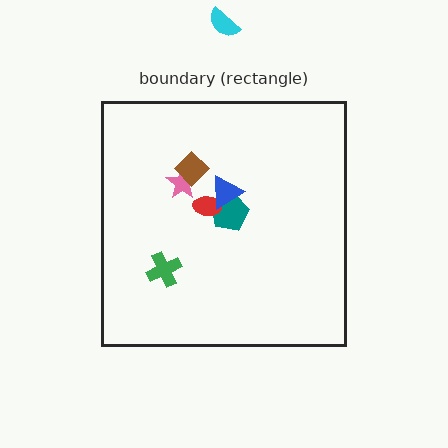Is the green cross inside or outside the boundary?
Inside.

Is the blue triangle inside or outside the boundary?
Inside.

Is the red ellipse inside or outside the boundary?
Inside.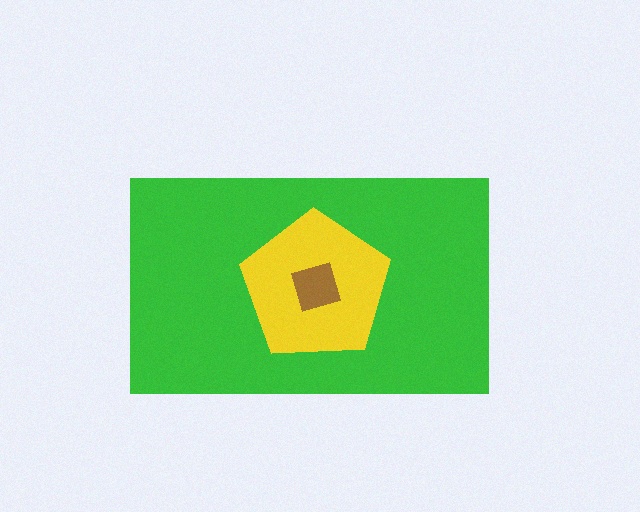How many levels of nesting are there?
3.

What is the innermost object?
The brown square.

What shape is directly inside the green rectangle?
The yellow pentagon.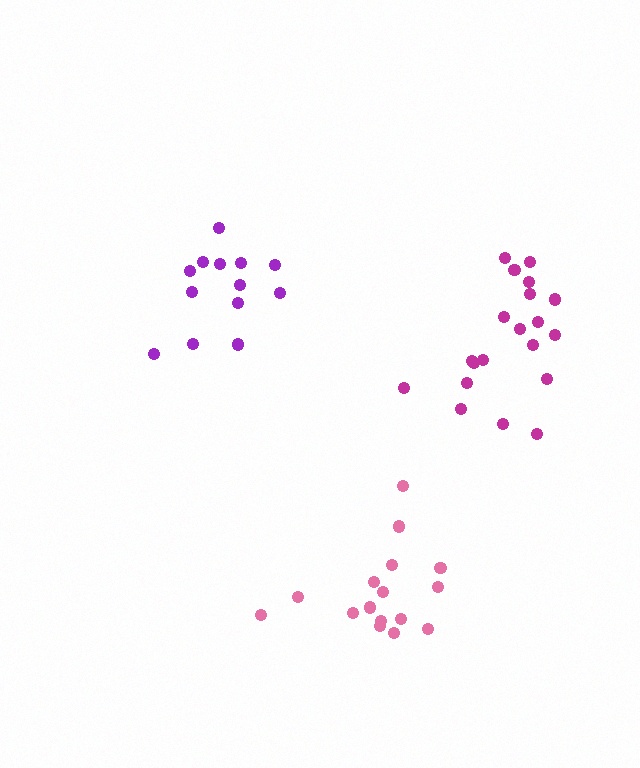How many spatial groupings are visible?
There are 3 spatial groupings.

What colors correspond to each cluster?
The clusters are colored: pink, purple, magenta.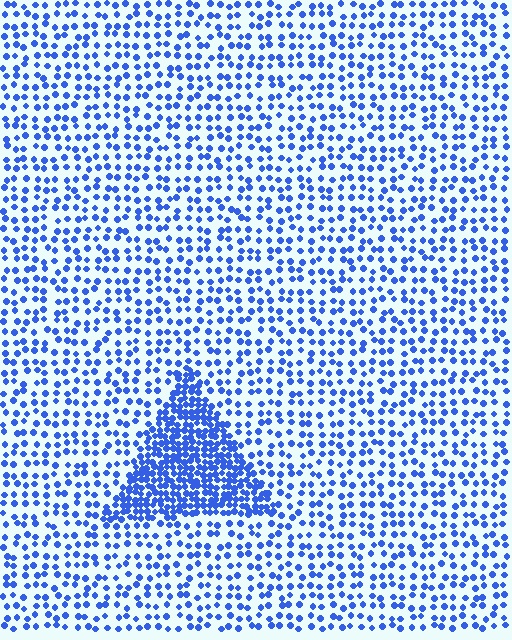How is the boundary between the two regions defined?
The boundary is defined by a change in element density (approximately 2.6x ratio). All elements are the same color, size, and shape.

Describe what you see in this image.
The image contains small blue elements arranged at two different densities. A triangle-shaped region is visible where the elements are more densely packed than the surrounding area.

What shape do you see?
I see a triangle.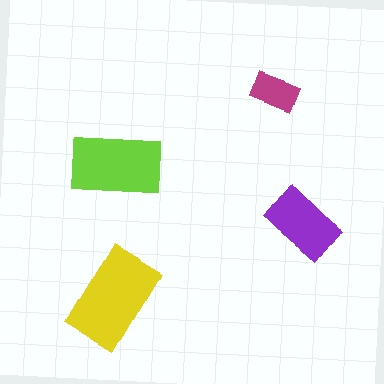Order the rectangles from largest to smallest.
the yellow one, the lime one, the purple one, the magenta one.